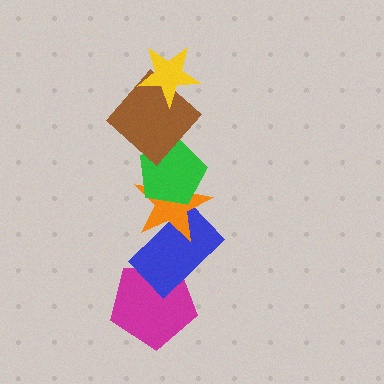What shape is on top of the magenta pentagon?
The blue rectangle is on top of the magenta pentagon.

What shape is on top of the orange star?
The green pentagon is on top of the orange star.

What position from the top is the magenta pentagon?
The magenta pentagon is 6th from the top.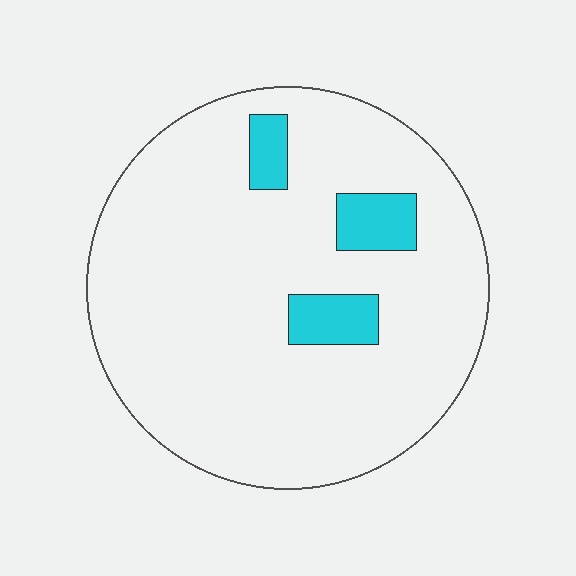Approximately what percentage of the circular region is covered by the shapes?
Approximately 10%.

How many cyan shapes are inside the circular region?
3.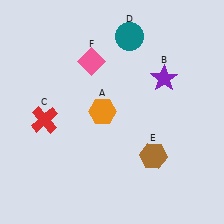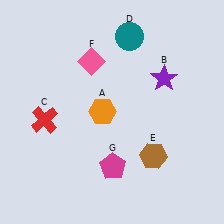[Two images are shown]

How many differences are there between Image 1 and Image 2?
There is 1 difference between the two images.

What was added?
A magenta pentagon (G) was added in Image 2.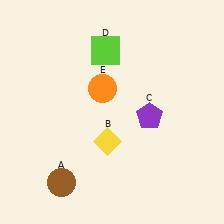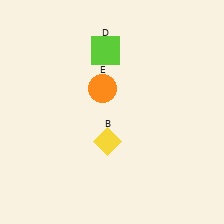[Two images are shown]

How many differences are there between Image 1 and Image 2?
There are 2 differences between the two images.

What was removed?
The purple pentagon (C), the brown circle (A) were removed in Image 2.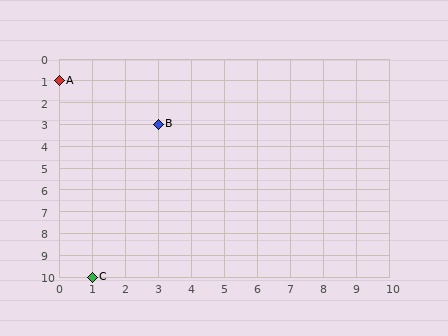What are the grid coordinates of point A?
Point A is at grid coordinates (0, 1).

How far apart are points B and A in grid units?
Points B and A are 3 columns and 2 rows apart (about 3.6 grid units diagonally).